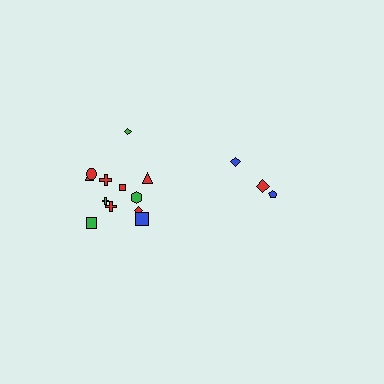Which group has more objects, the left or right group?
The left group.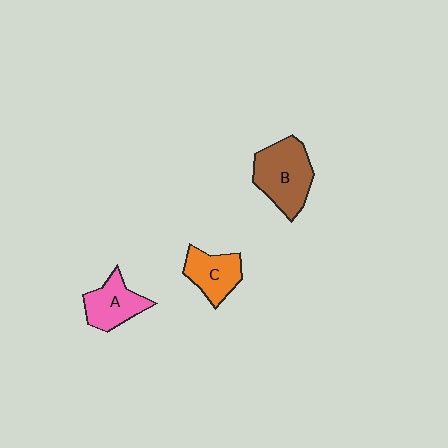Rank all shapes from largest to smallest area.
From largest to smallest: B (brown), A (pink), C (orange).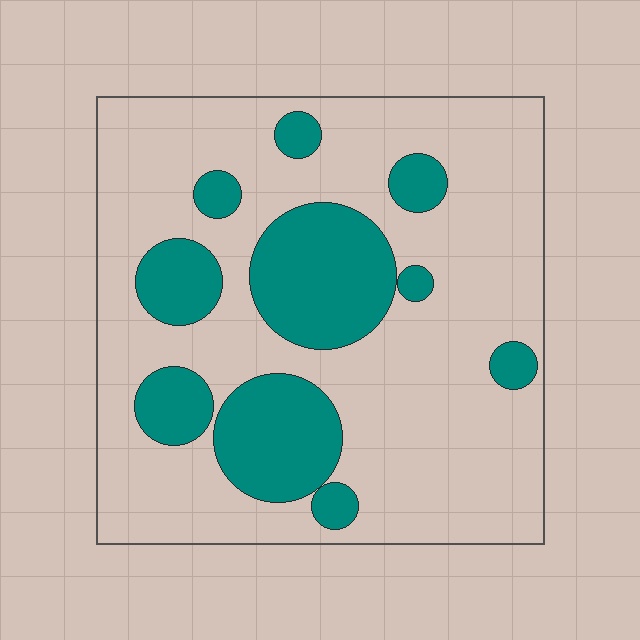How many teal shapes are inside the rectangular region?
10.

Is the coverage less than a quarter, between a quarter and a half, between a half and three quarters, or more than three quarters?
Between a quarter and a half.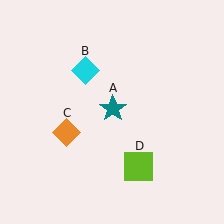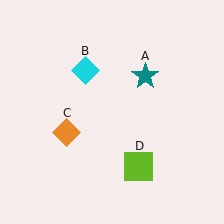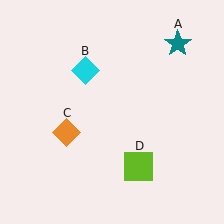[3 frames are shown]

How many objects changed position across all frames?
1 object changed position: teal star (object A).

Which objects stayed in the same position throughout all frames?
Cyan diamond (object B) and orange diamond (object C) and lime square (object D) remained stationary.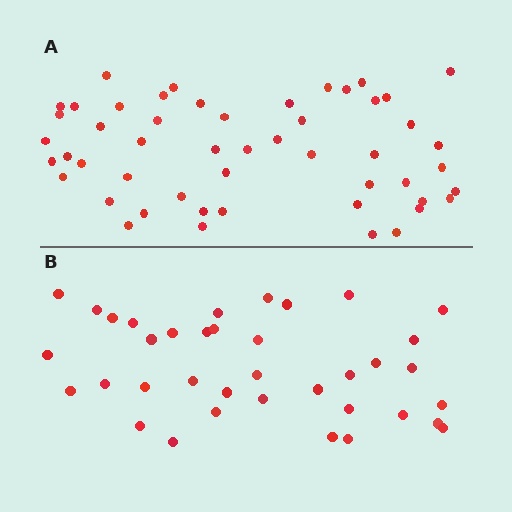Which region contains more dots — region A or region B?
Region A (the top region) has more dots.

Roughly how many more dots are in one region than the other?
Region A has approximately 15 more dots than region B.